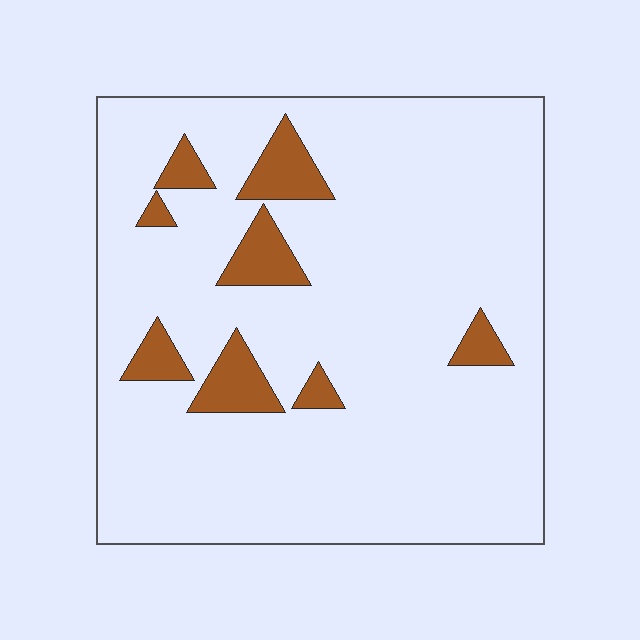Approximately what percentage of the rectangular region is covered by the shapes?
Approximately 10%.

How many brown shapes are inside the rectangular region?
8.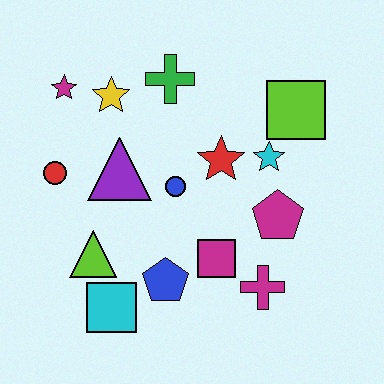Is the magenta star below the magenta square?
No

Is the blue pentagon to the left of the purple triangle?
No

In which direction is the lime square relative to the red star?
The lime square is to the right of the red star.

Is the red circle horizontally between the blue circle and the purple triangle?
No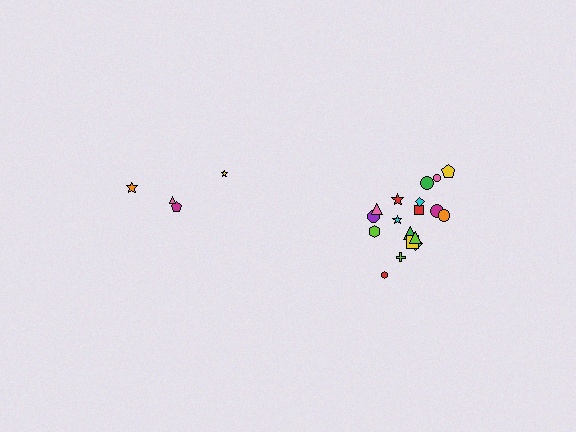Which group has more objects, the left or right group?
The right group.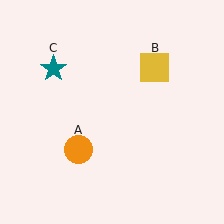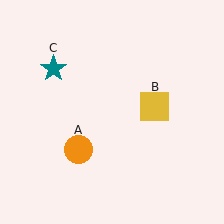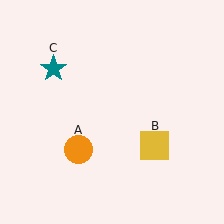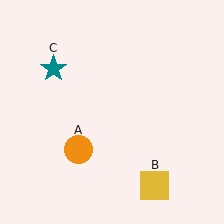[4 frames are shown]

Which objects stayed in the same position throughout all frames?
Orange circle (object A) and teal star (object C) remained stationary.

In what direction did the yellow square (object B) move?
The yellow square (object B) moved down.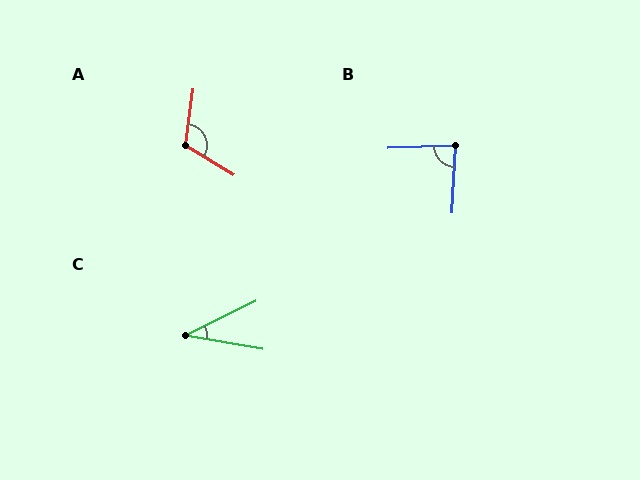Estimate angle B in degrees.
Approximately 85 degrees.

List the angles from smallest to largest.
C (36°), B (85°), A (114°).